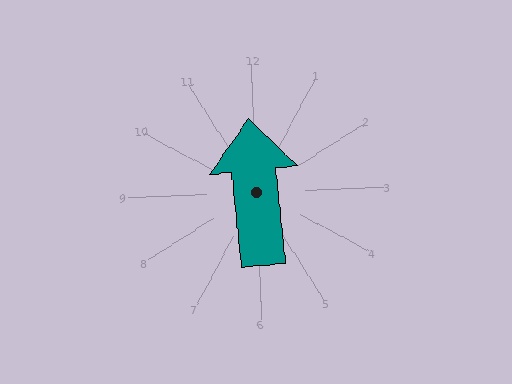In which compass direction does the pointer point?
North.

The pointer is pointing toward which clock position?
Roughly 12 o'clock.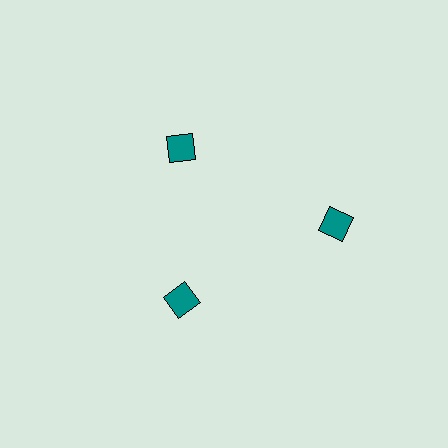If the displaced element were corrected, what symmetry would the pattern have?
It would have 3-fold rotational symmetry — the pattern would map onto itself every 120 degrees.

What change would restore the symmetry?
The symmetry would be restored by moving it inward, back onto the ring so that all 3 squares sit at equal angles and equal distance from the center.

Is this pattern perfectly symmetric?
No. The 3 teal squares are arranged in a ring, but one element near the 3 o'clock position is pushed outward from the center, breaking the 3-fold rotational symmetry.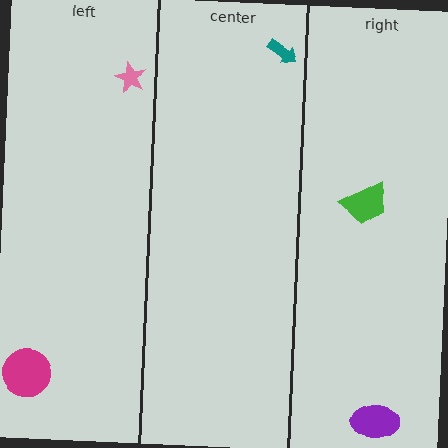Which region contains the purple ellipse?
The right region.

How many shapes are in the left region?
2.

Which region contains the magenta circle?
The left region.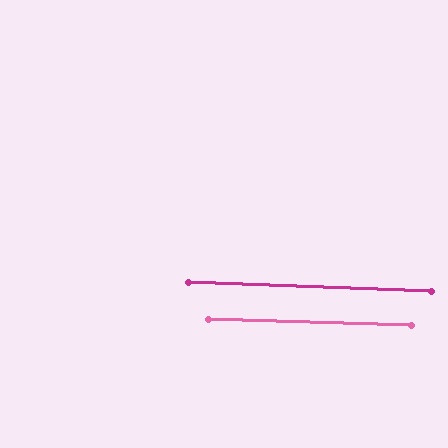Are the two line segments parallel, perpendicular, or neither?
Parallel — their directions differ by only 0.6°.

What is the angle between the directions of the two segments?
Approximately 1 degree.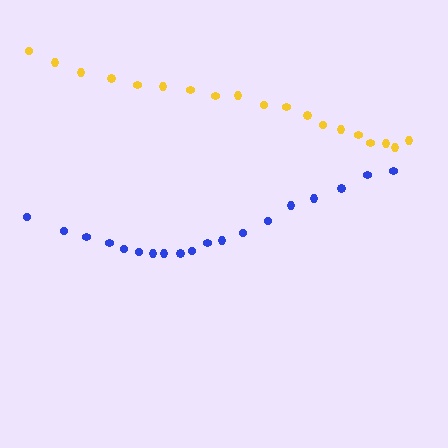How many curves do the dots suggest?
There are 2 distinct paths.